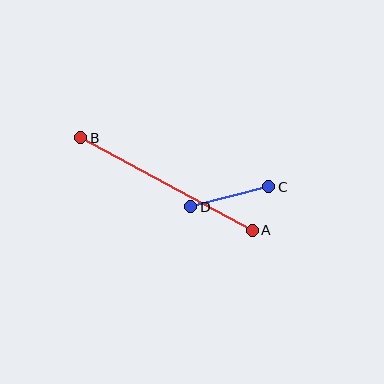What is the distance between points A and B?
The distance is approximately 195 pixels.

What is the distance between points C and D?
The distance is approximately 80 pixels.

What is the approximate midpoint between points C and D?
The midpoint is at approximately (230, 197) pixels.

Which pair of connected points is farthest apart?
Points A and B are farthest apart.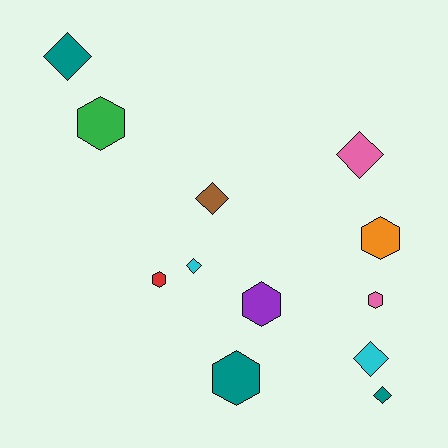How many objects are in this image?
There are 12 objects.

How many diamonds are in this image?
There are 6 diamonds.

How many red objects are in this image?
There is 1 red object.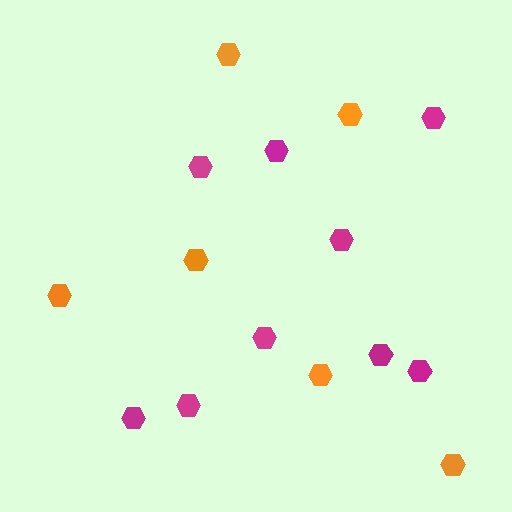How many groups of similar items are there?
There are 2 groups: one group of orange hexagons (6) and one group of magenta hexagons (9).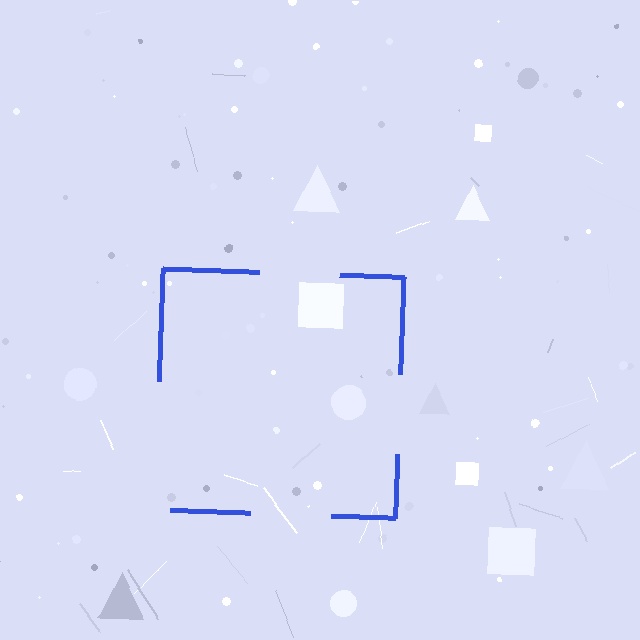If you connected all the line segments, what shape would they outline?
They would outline a square.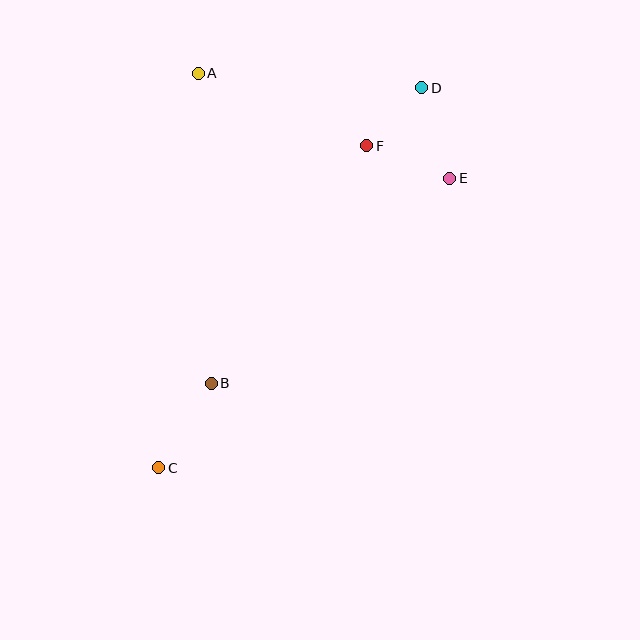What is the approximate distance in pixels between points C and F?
The distance between C and F is approximately 383 pixels.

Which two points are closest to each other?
Points D and F are closest to each other.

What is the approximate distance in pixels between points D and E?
The distance between D and E is approximately 95 pixels.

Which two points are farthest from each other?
Points C and D are farthest from each other.